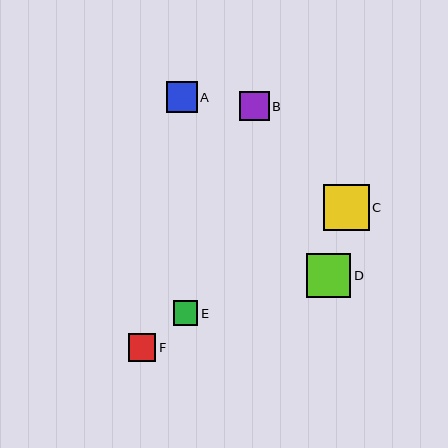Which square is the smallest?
Square E is the smallest with a size of approximately 24 pixels.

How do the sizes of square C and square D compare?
Square C and square D are approximately the same size.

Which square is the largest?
Square C is the largest with a size of approximately 46 pixels.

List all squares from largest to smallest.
From largest to smallest: C, D, A, B, F, E.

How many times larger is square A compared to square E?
Square A is approximately 1.3 times the size of square E.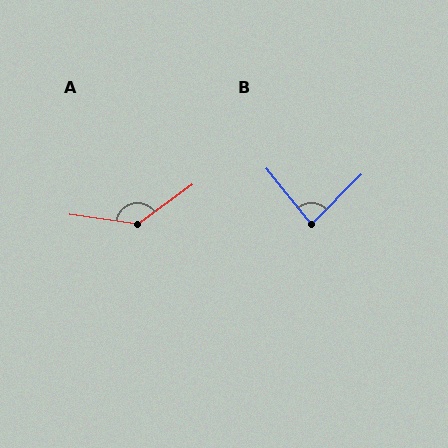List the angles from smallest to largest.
B (83°), A (136°).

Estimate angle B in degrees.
Approximately 83 degrees.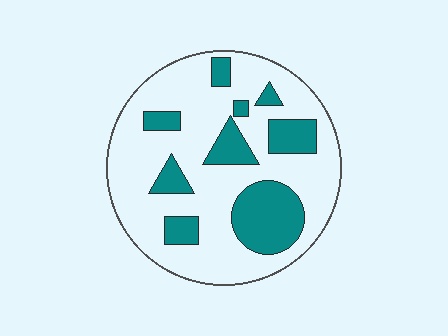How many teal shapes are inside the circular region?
9.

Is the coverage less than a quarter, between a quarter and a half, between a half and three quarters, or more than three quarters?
Between a quarter and a half.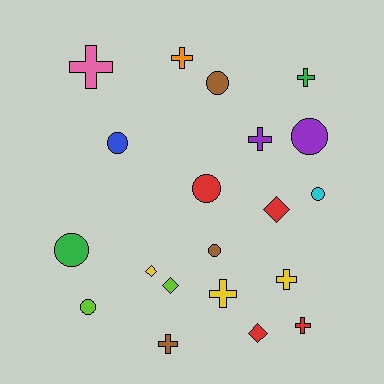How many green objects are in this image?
There are 2 green objects.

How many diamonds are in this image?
There are 4 diamonds.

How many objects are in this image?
There are 20 objects.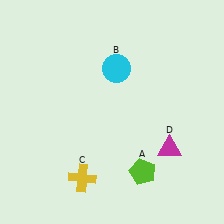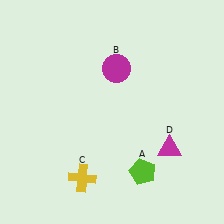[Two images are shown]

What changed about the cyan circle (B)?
In Image 1, B is cyan. In Image 2, it changed to magenta.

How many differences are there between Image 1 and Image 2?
There is 1 difference between the two images.